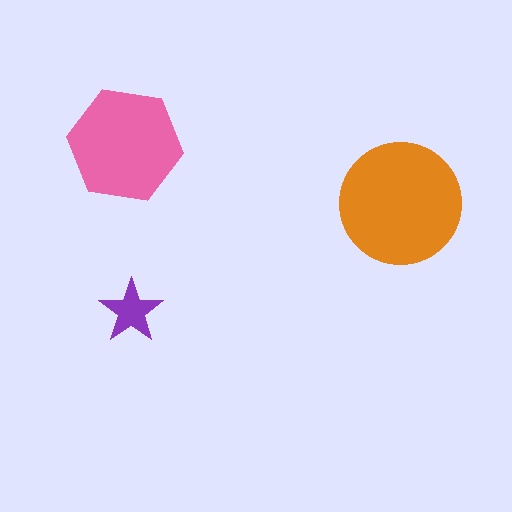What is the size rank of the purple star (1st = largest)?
3rd.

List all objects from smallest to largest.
The purple star, the pink hexagon, the orange circle.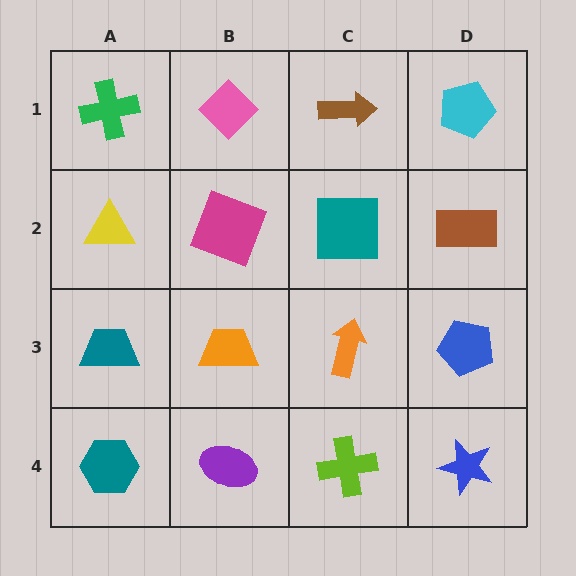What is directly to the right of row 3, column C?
A blue pentagon.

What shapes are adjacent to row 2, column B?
A pink diamond (row 1, column B), an orange trapezoid (row 3, column B), a yellow triangle (row 2, column A), a teal square (row 2, column C).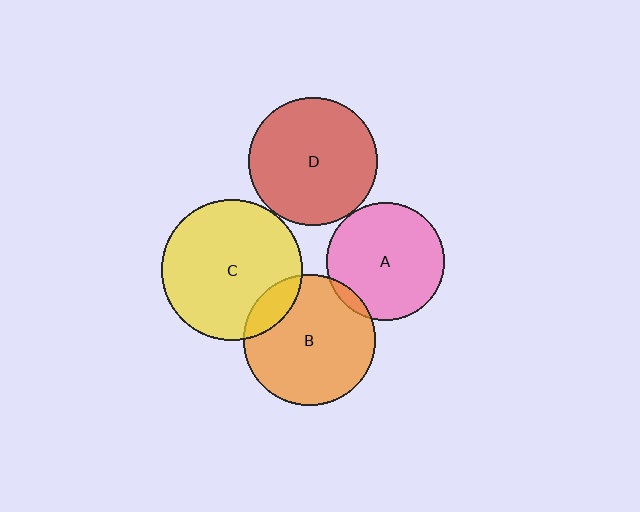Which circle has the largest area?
Circle C (yellow).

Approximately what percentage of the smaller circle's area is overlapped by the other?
Approximately 15%.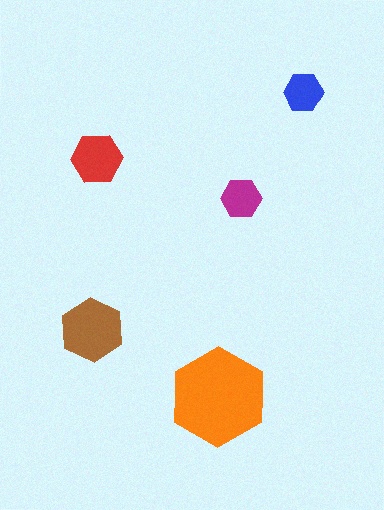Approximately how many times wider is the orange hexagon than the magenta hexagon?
About 2.5 times wider.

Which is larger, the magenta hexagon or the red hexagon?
The red one.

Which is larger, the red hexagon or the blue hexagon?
The red one.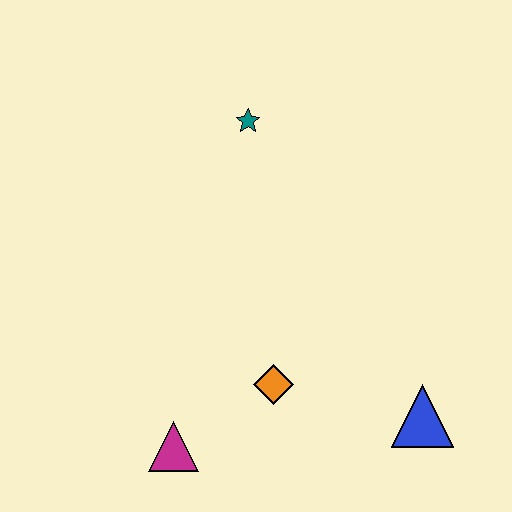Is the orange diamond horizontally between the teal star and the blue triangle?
Yes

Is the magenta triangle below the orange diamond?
Yes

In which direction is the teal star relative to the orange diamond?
The teal star is above the orange diamond.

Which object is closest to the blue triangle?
The orange diamond is closest to the blue triangle.